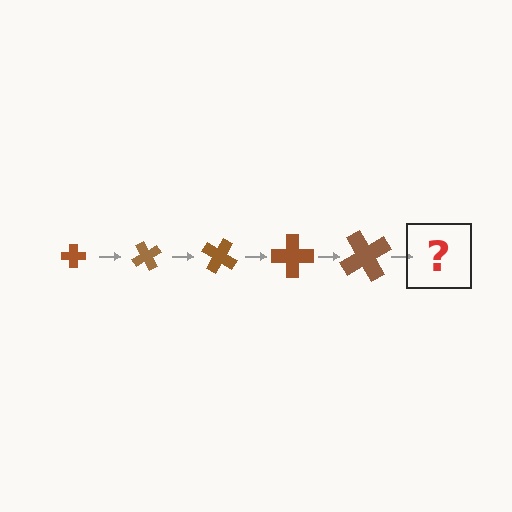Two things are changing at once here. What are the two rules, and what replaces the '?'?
The two rules are that the cross grows larger each step and it rotates 60 degrees each step. The '?' should be a cross, larger than the previous one and rotated 300 degrees from the start.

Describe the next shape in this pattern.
It should be a cross, larger than the previous one and rotated 300 degrees from the start.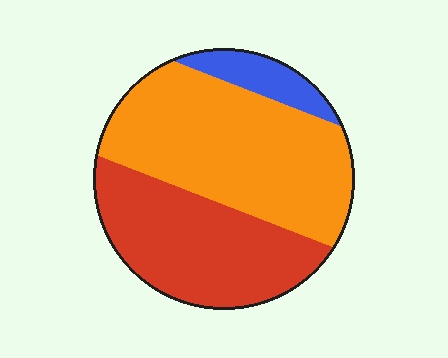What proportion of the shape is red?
Red takes up about three eighths (3/8) of the shape.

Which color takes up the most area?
Orange, at roughly 50%.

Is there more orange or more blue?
Orange.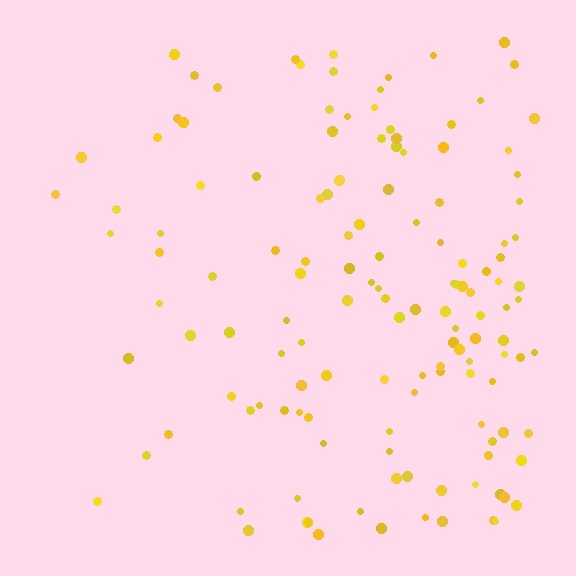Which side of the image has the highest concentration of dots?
The right.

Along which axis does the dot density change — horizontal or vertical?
Horizontal.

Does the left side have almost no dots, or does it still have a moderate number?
Still a moderate number, just noticeably fewer than the right.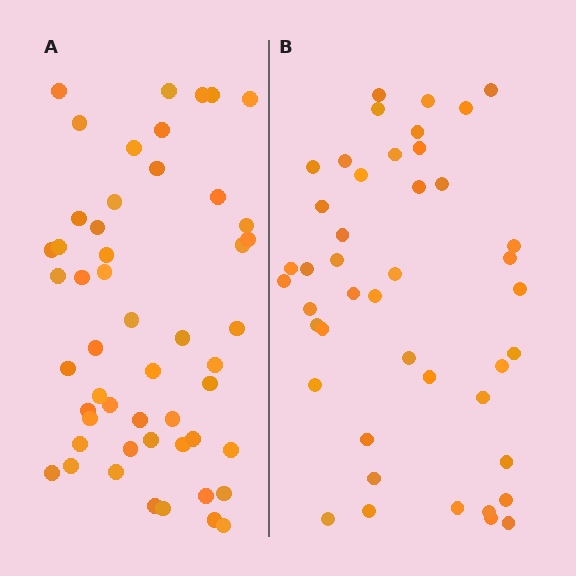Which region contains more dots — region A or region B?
Region A (the left region) has more dots.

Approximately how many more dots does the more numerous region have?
Region A has roughly 8 or so more dots than region B.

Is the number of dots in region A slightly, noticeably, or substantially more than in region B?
Region A has only slightly more — the two regions are fairly close. The ratio is roughly 1.2 to 1.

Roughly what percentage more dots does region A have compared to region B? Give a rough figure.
About 15% more.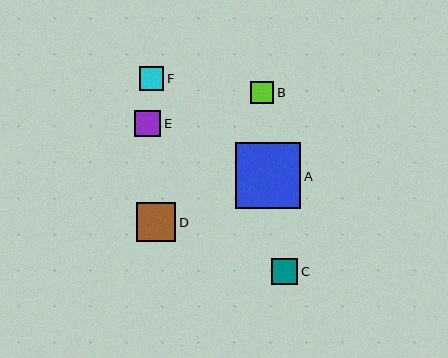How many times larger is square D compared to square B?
Square D is approximately 1.7 times the size of square B.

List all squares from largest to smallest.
From largest to smallest: A, D, C, E, F, B.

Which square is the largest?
Square A is the largest with a size of approximately 65 pixels.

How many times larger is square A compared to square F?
Square A is approximately 2.8 times the size of square F.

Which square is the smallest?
Square B is the smallest with a size of approximately 23 pixels.